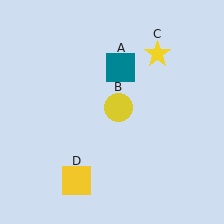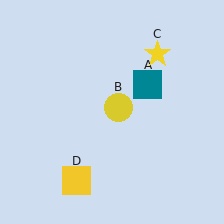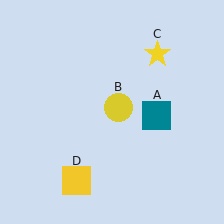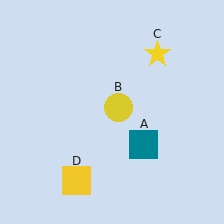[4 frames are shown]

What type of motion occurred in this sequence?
The teal square (object A) rotated clockwise around the center of the scene.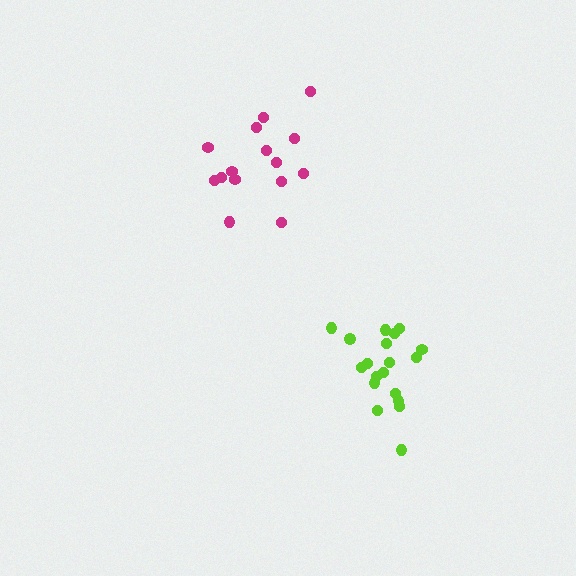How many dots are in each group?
Group 1: 19 dots, Group 2: 15 dots (34 total).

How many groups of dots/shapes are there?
There are 2 groups.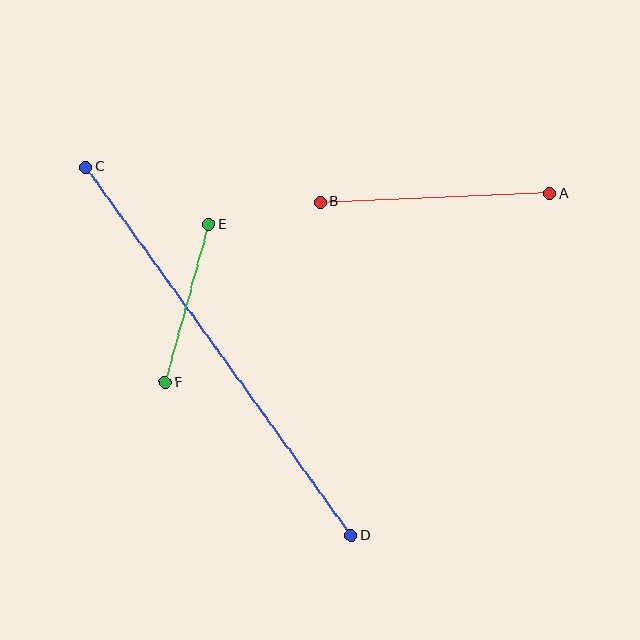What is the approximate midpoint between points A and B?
The midpoint is at approximately (435, 198) pixels.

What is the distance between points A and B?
The distance is approximately 229 pixels.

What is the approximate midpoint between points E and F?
The midpoint is at approximately (187, 304) pixels.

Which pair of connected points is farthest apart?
Points C and D are farthest apart.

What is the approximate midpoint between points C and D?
The midpoint is at approximately (219, 351) pixels.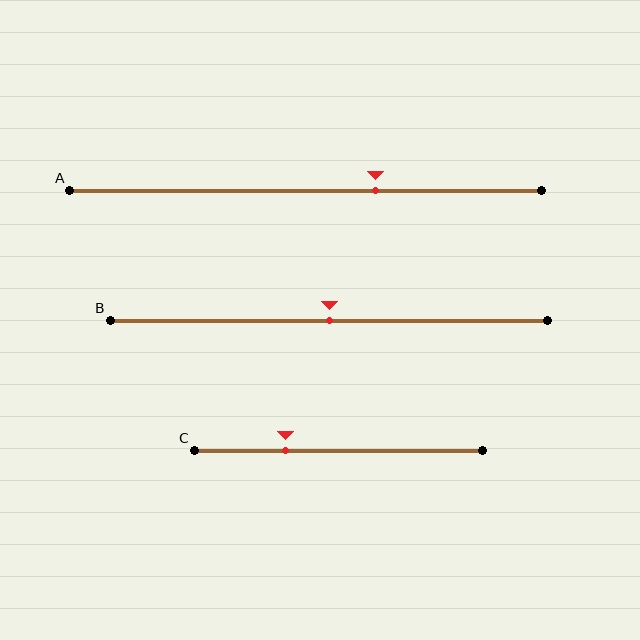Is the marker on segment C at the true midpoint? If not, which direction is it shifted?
No, the marker on segment C is shifted to the left by about 18% of the segment length.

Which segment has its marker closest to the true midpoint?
Segment B has its marker closest to the true midpoint.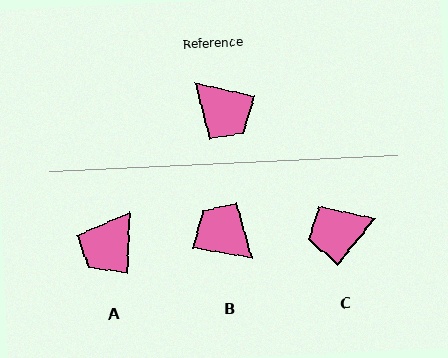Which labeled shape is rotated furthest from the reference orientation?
B, about 178 degrees away.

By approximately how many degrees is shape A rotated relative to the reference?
Approximately 80 degrees clockwise.